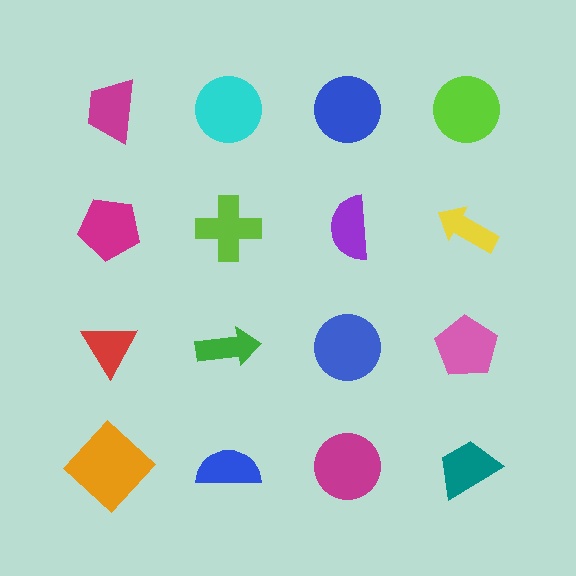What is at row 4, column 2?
A blue semicircle.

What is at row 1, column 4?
A lime circle.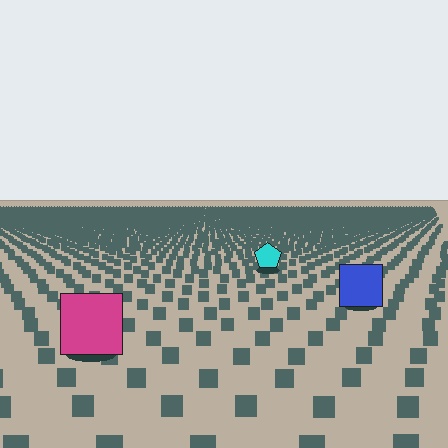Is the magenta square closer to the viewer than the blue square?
Yes. The magenta square is closer — you can tell from the texture gradient: the ground texture is coarser near it.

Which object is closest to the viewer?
The magenta square is closest. The texture marks near it are larger and more spread out.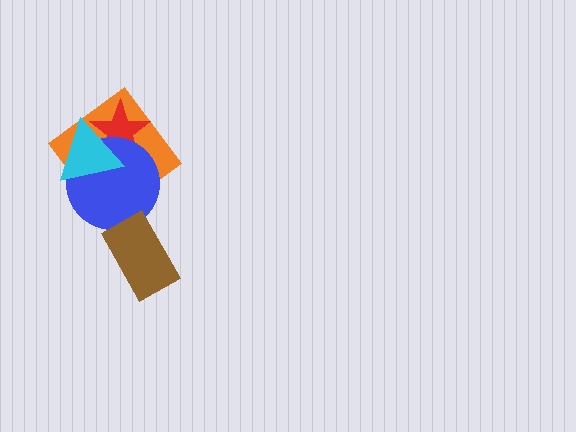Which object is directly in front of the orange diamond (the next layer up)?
The red star is directly in front of the orange diamond.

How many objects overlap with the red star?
3 objects overlap with the red star.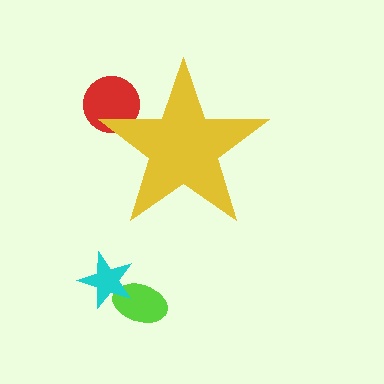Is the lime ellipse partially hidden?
No, the lime ellipse is fully visible.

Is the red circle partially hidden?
Yes, the red circle is partially hidden behind the yellow star.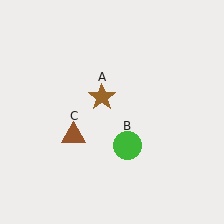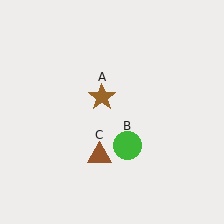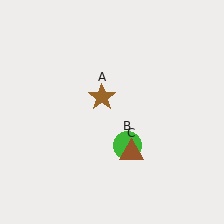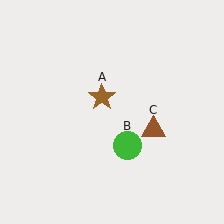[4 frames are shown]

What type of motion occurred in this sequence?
The brown triangle (object C) rotated counterclockwise around the center of the scene.